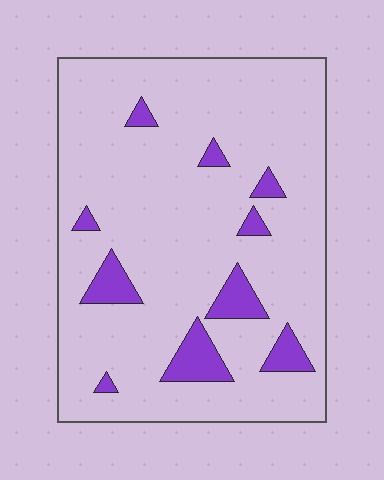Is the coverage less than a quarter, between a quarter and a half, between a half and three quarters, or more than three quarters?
Less than a quarter.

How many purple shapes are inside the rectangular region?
10.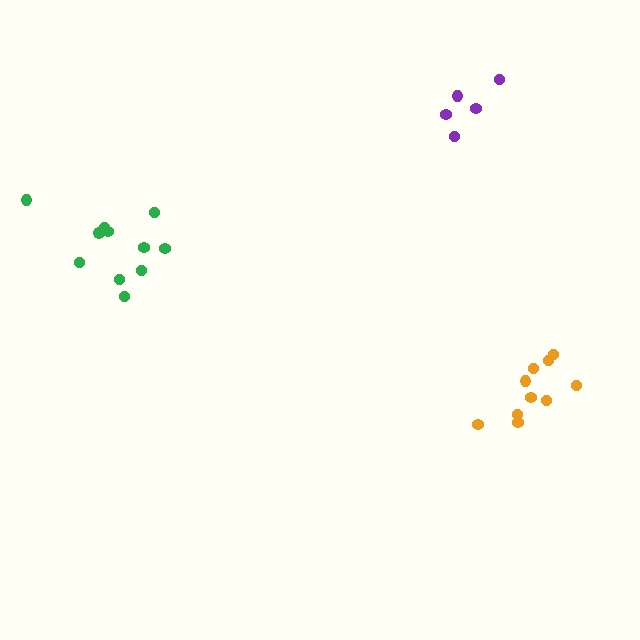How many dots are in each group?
Group 1: 10 dots, Group 2: 11 dots, Group 3: 5 dots (26 total).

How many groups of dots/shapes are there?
There are 3 groups.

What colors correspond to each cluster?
The clusters are colored: orange, green, purple.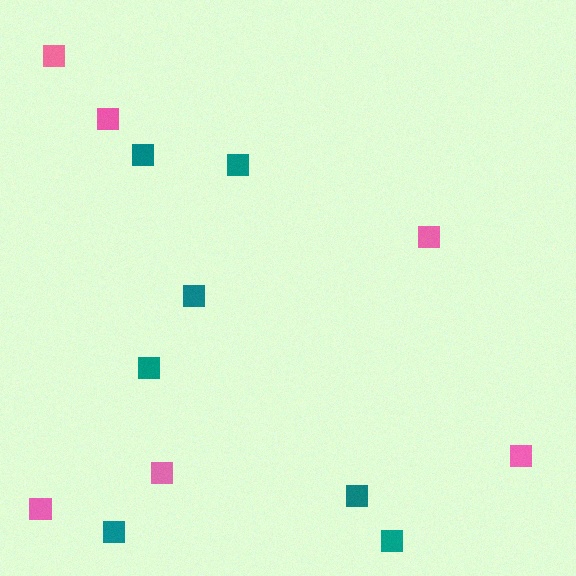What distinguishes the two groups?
There are 2 groups: one group of pink squares (6) and one group of teal squares (7).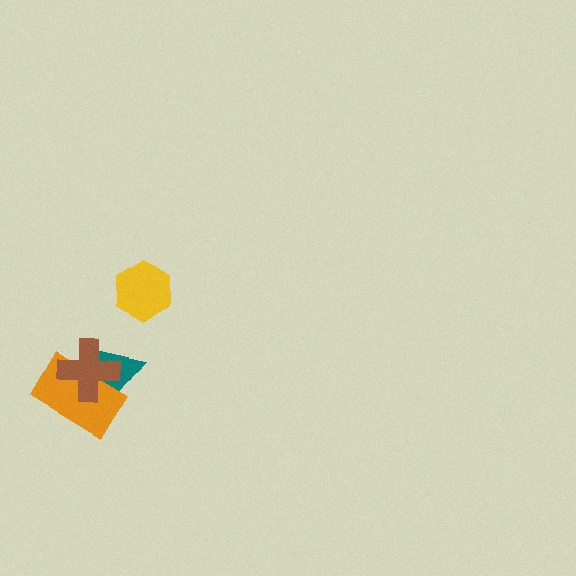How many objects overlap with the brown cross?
2 objects overlap with the brown cross.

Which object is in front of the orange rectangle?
The brown cross is in front of the orange rectangle.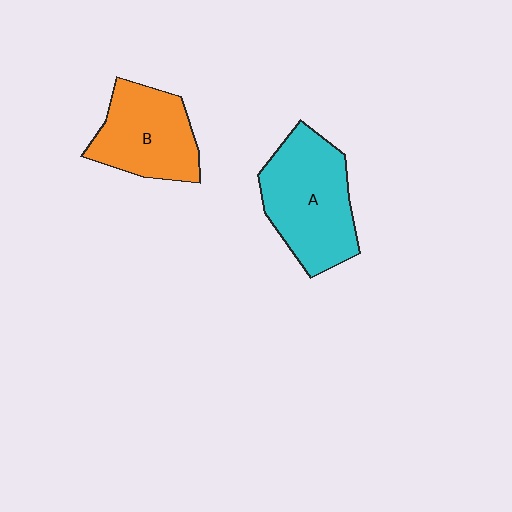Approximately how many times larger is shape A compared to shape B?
Approximately 1.3 times.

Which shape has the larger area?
Shape A (cyan).